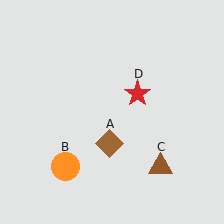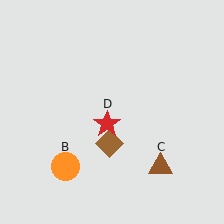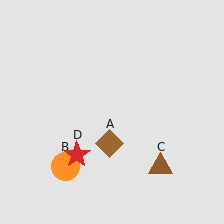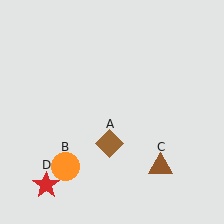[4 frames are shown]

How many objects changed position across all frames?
1 object changed position: red star (object D).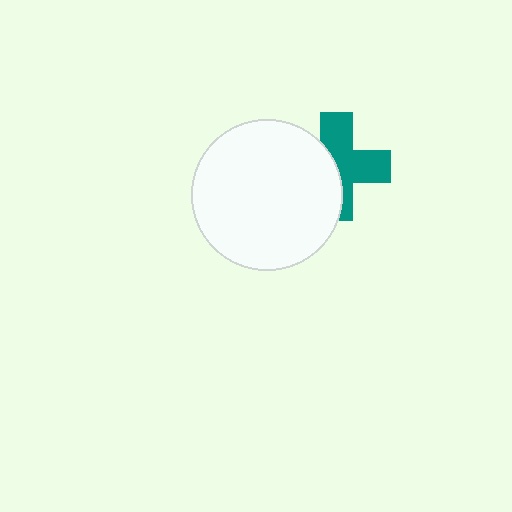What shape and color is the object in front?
The object in front is a white circle.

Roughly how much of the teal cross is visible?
About half of it is visible (roughly 56%).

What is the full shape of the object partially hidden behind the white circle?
The partially hidden object is a teal cross.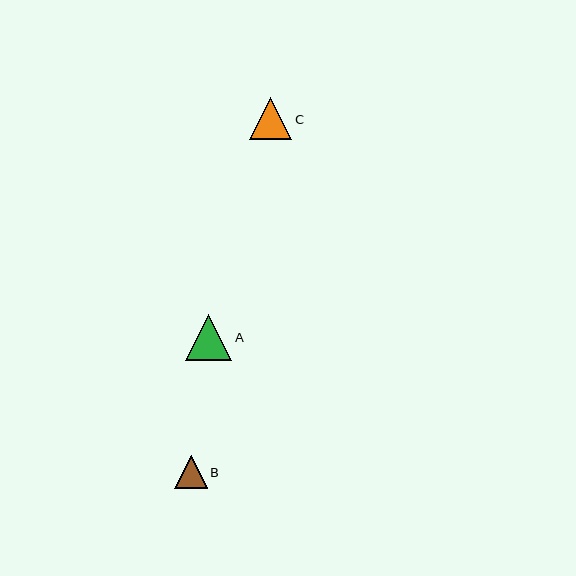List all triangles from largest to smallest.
From largest to smallest: A, C, B.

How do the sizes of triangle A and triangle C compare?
Triangle A and triangle C are approximately the same size.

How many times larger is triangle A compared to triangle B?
Triangle A is approximately 1.4 times the size of triangle B.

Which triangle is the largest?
Triangle A is the largest with a size of approximately 46 pixels.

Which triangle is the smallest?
Triangle B is the smallest with a size of approximately 33 pixels.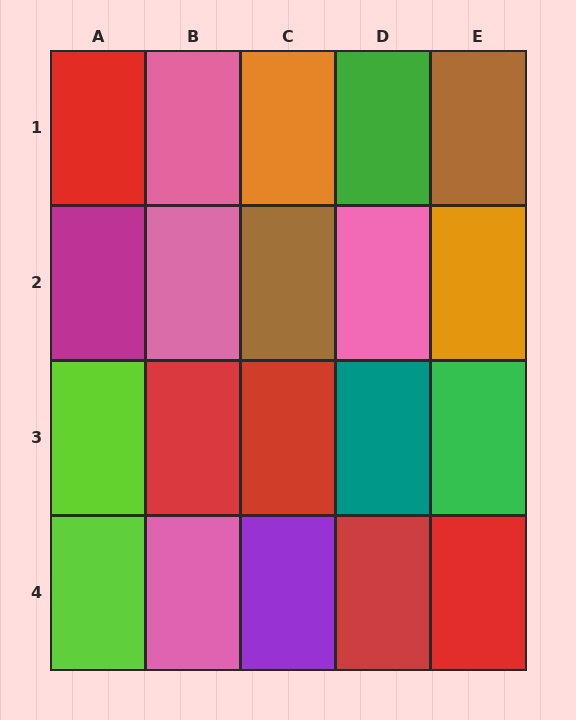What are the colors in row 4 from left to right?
Lime, pink, purple, red, red.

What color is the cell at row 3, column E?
Green.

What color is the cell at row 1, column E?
Brown.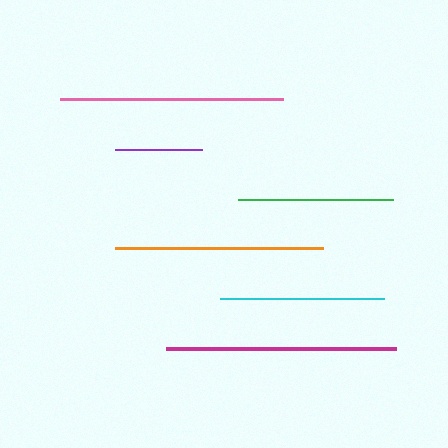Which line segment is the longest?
The magenta line is the longest at approximately 230 pixels.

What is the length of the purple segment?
The purple segment is approximately 87 pixels long.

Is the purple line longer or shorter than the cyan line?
The cyan line is longer than the purple line.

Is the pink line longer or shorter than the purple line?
The pink line is longer than the purple line.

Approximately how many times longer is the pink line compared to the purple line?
The pink line is approximately 2.5 times the length of the purple line.